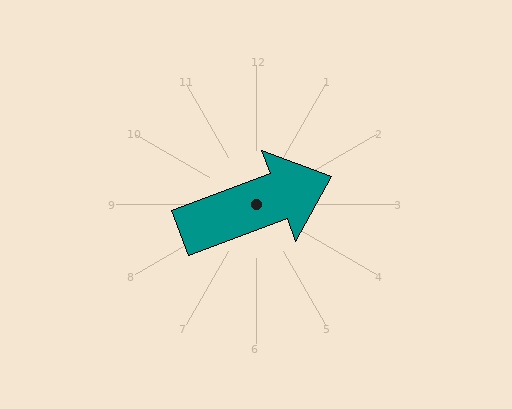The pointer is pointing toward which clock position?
Roughly 2 o'clock.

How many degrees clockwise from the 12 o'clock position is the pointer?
Approximately 69 degrees.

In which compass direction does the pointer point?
East.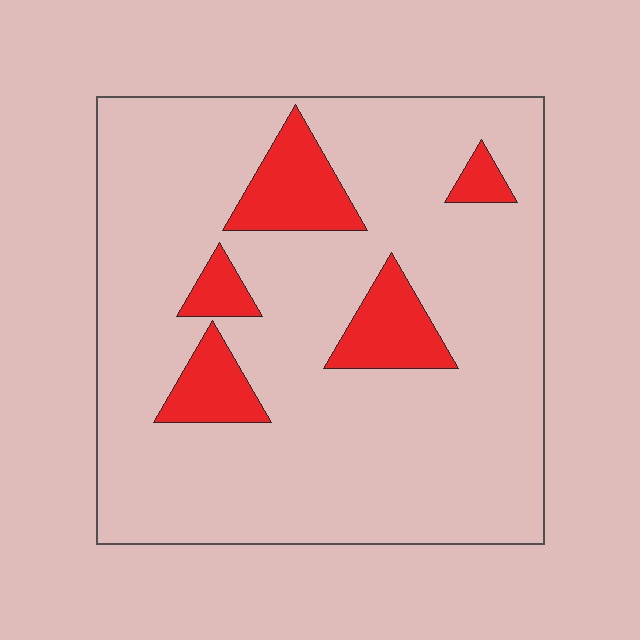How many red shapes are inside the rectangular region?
5.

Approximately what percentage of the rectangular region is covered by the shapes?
Approximately 15%.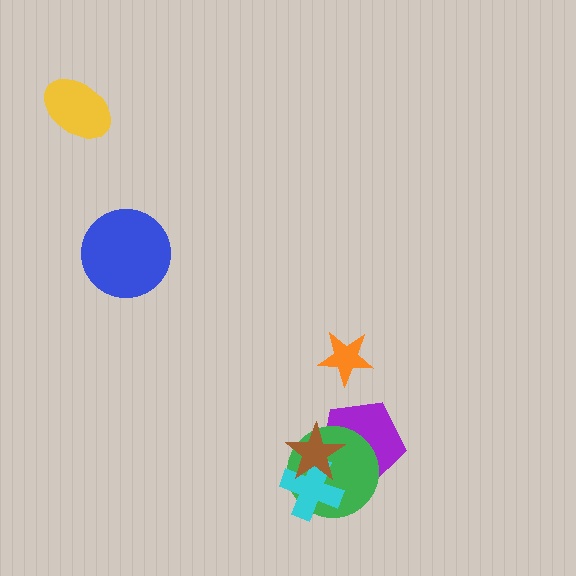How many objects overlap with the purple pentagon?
3 objects overlap with the purple pentagon.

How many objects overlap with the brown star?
3 objects overlap with the brown star.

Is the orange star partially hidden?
No, no other shape covers it.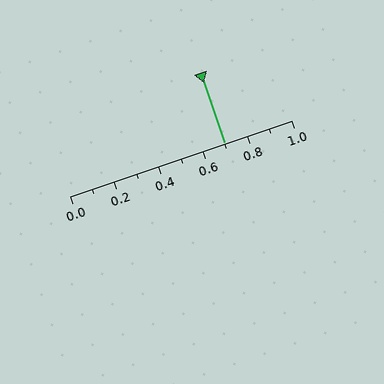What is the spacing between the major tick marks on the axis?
The major ticks are spaced 0.2 apart.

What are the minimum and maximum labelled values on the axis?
The axis runs from 0.0 to 1.0.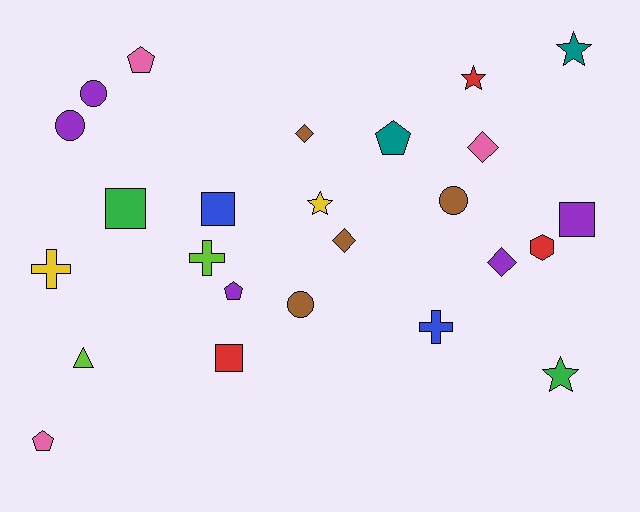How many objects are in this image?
There are 25 objects.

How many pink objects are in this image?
There are 3 pink objects.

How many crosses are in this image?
There are 3 crosses.